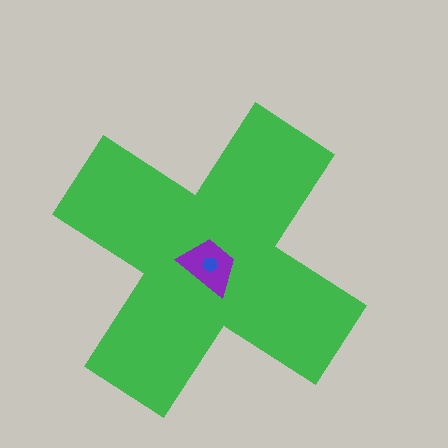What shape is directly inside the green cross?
The purple trapezoid.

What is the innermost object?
The blue pentagon.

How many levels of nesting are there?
3.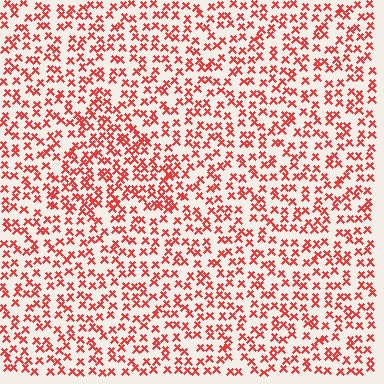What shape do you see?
I see a triangle.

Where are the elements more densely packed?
The elements are more densely packed inside the triangle boundary.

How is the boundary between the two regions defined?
The boundary is defined by a change in element density (approximately 1.5x ratio). All elements are the same color, size, and shape.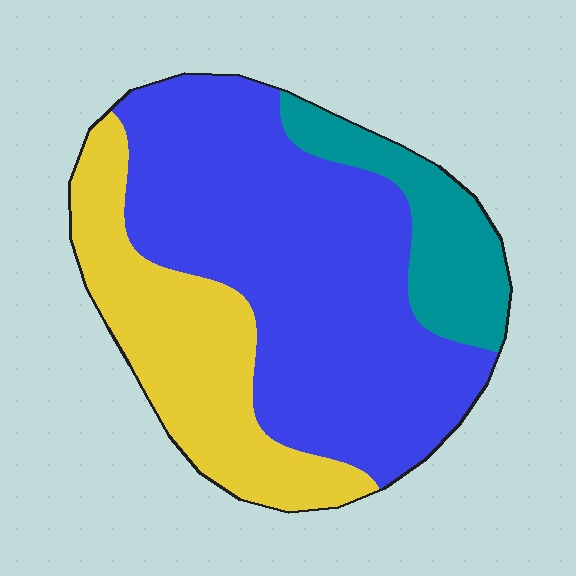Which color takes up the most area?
Blue, at roughly 60%.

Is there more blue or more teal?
Blue.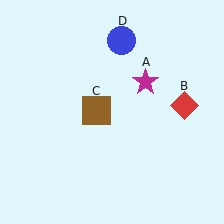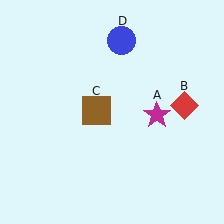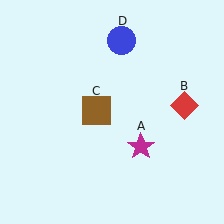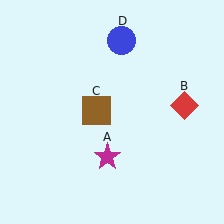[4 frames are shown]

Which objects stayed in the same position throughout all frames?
Red diamond (object B) and brown square (object C) and blue circle (object D) remained stationary.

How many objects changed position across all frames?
1 object changed position: magenta star (object A).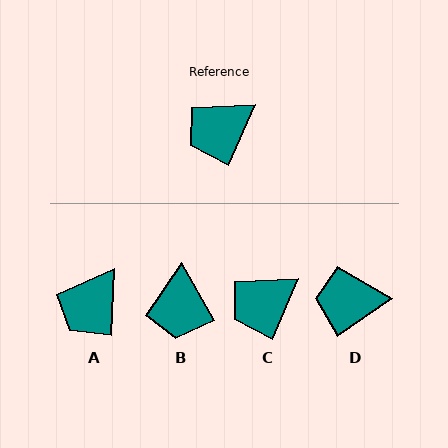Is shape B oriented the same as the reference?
No, it is off by about 53 degrees.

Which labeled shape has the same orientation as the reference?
C.